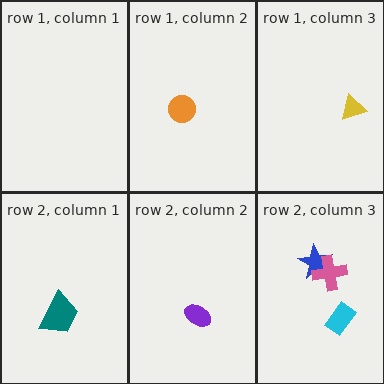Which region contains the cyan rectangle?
The row 2, column 3 region.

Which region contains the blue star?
The row 2, column 3 region.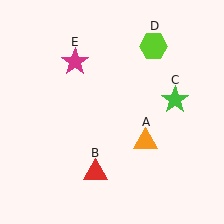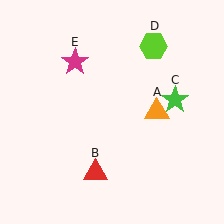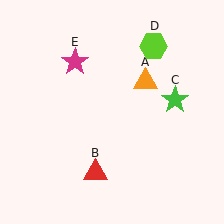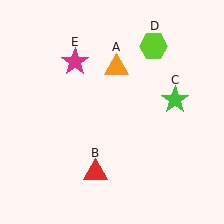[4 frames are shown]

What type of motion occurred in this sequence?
The orange triangle (object A) rotated counterclockwise around the center of the scene.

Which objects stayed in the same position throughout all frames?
Red triangle (object B) and green star (object C) and lime hexagon (object D) and magenta star (object E) remained stationary.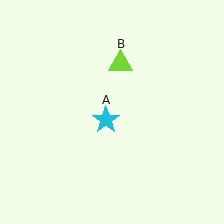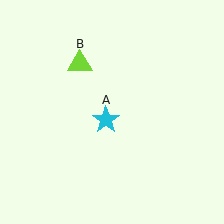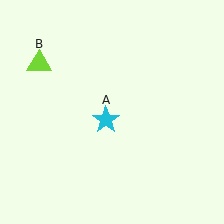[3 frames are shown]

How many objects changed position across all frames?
1 object changed position: lime triangle (object B).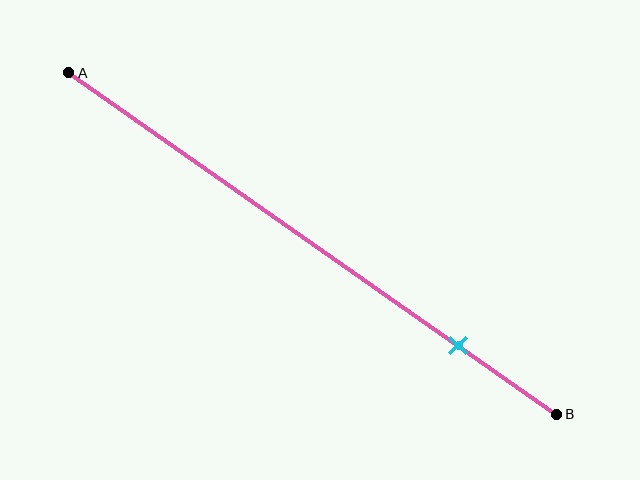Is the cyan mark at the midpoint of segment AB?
No, the mark is at about 80% from A, not at the 50% midpoint.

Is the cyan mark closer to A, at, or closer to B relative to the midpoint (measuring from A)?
The cyan mark is closer to point B than the midpoint of segment AB.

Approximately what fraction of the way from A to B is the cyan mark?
The cyan mark is approximately 80% of the way from A to B.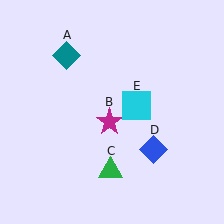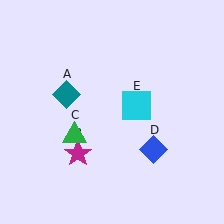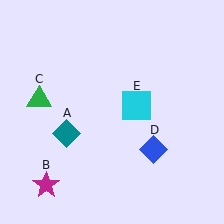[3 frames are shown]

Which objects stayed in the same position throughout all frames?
Blue diamond (object D) and cyan square (object E) remained stationary.